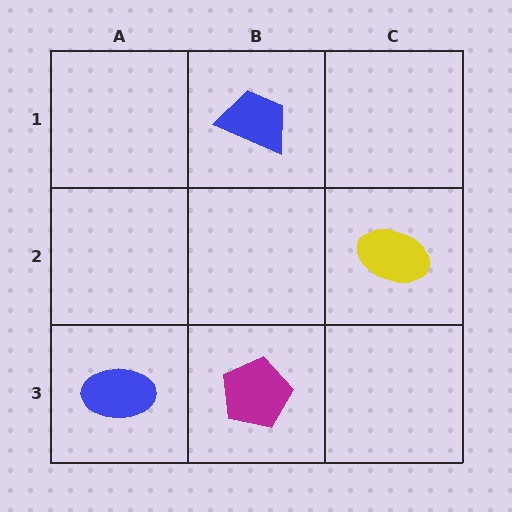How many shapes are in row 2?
1 shape.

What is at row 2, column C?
A yellow ellipse.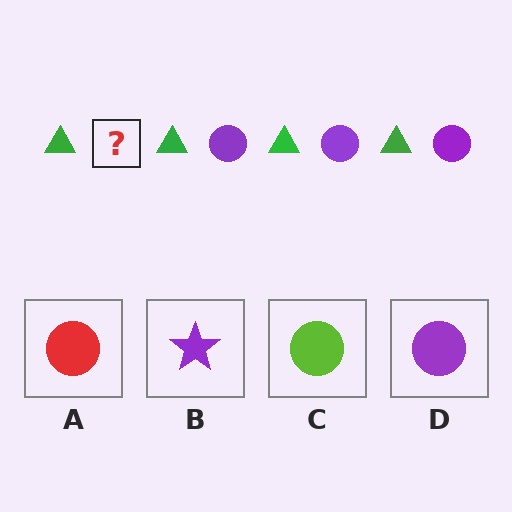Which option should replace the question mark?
Option D.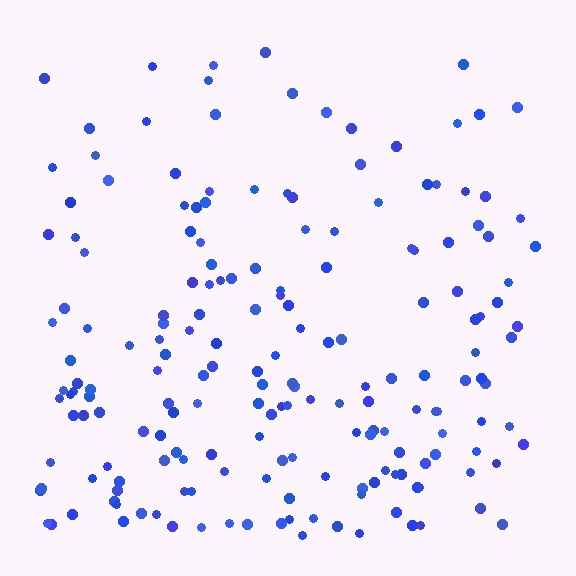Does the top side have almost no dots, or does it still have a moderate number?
Still a moderate number, just noticeably fewer than the bottom.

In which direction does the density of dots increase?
From top to bottom, with the bottom side densest.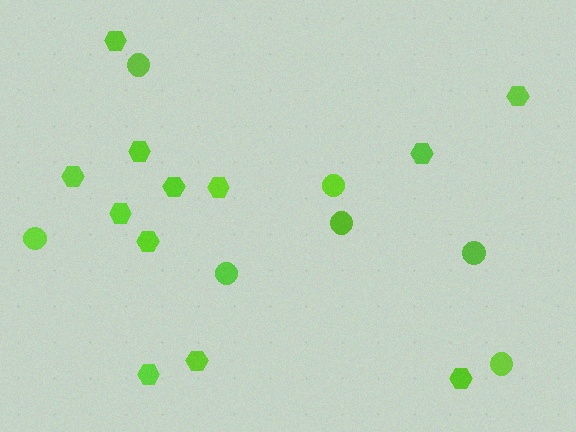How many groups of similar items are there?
There are 2 groups: one group of circles (7) and one group of hexagons (12).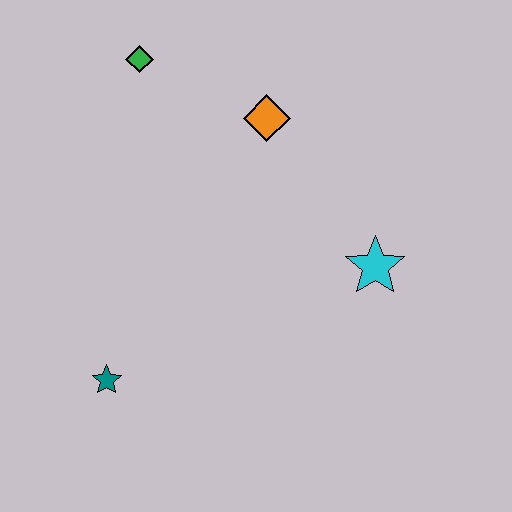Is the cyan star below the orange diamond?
Yes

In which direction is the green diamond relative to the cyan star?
The green diamond is to the left of the cyan star.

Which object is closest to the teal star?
The cyan star is closest to the teal star.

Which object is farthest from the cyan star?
The green diamond is farthest from the cyan star.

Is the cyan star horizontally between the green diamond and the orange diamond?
No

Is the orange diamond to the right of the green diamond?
Yes